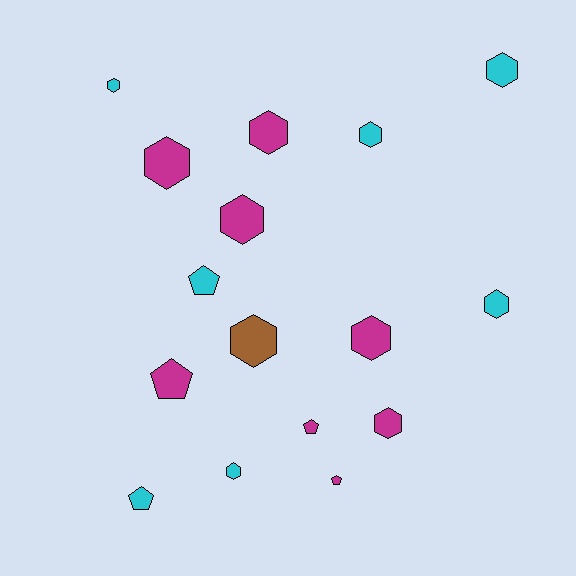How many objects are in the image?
There are 16 objects.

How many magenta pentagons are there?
There are 3 magenta pentagons.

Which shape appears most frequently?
Hexagon, with 11 objects.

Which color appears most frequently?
Magenta, with 8 objects.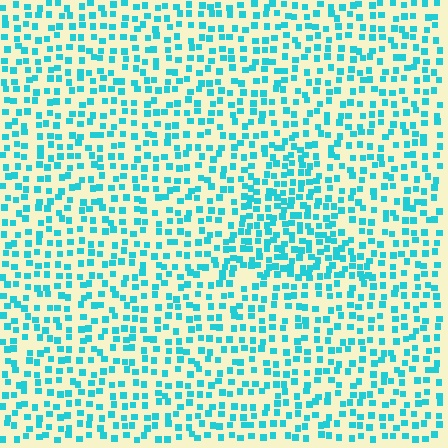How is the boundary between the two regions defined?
The boundary is defined by a change in element density (approximately 1.6x ratio). All elements are the same color, size, and shape.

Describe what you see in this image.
The image contains small cyan elements arranged at two different densities. A triangle-shaped region is visible where the elements are more densely packed than the surrounding area.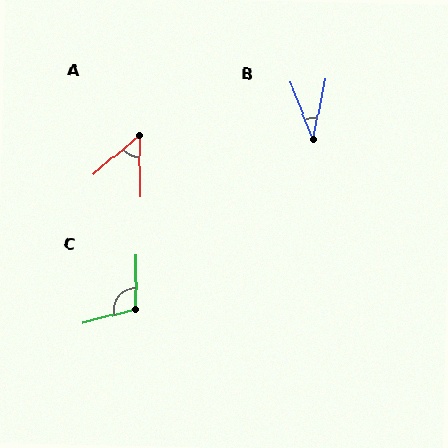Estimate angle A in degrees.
Approximately 49 degrees.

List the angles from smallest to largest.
B (33°), A (49°), C (105°).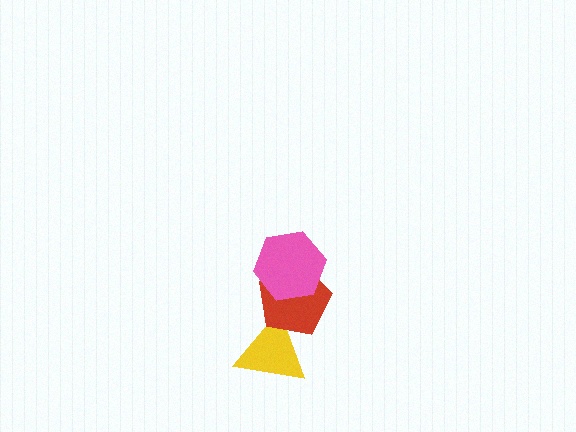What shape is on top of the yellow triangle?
The red pentagon is on top of the yellow triangle.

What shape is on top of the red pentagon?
The pink hexagon is on top of the red pentagon.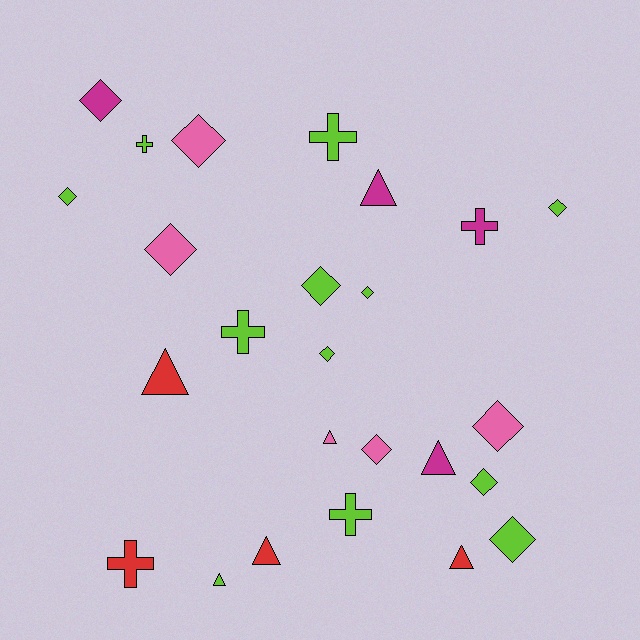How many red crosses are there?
There is 1 red cross.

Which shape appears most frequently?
Diamond, with 12 objects.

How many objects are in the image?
There are 25 objects.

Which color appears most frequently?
Lime, with 12 objects.